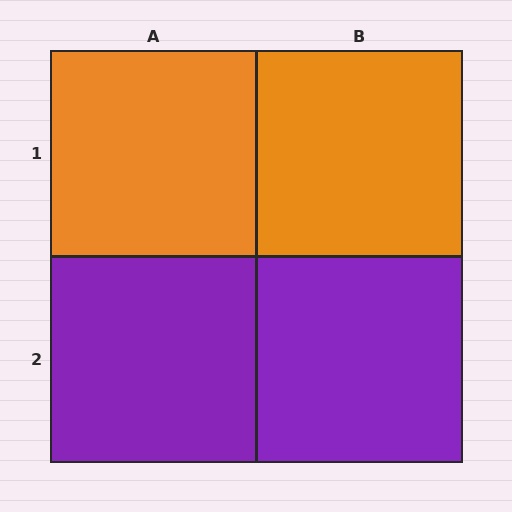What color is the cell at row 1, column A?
Orange.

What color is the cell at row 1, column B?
Orange.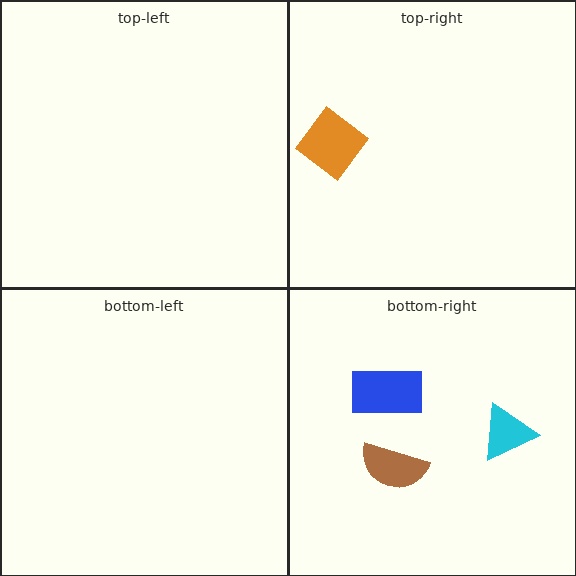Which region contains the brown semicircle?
The bottom-right region.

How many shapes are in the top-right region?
1.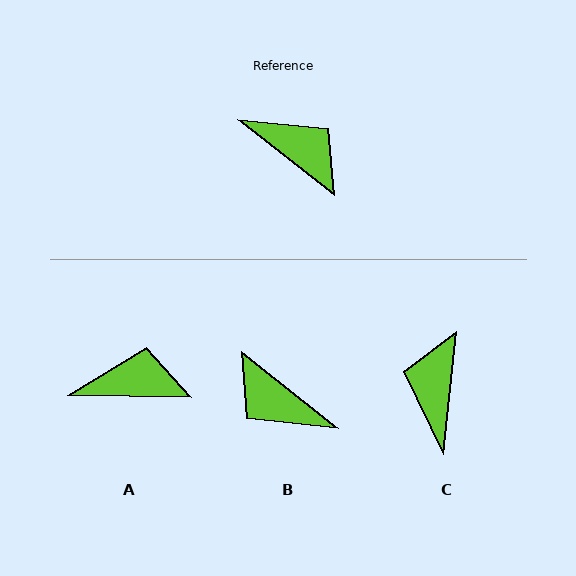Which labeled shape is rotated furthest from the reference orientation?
B, about 179 degrees away.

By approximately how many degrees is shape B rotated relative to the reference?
Approximately 179 degrees counter-clockwise.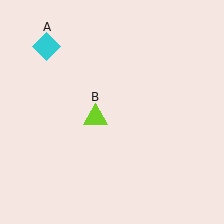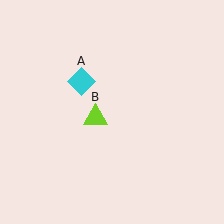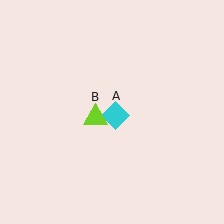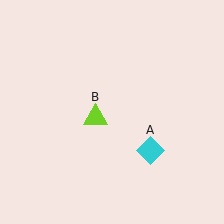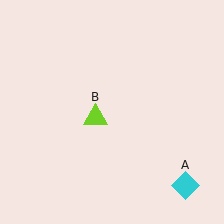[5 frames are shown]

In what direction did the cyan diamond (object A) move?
The cyan diamond (object A) moved down and to the right.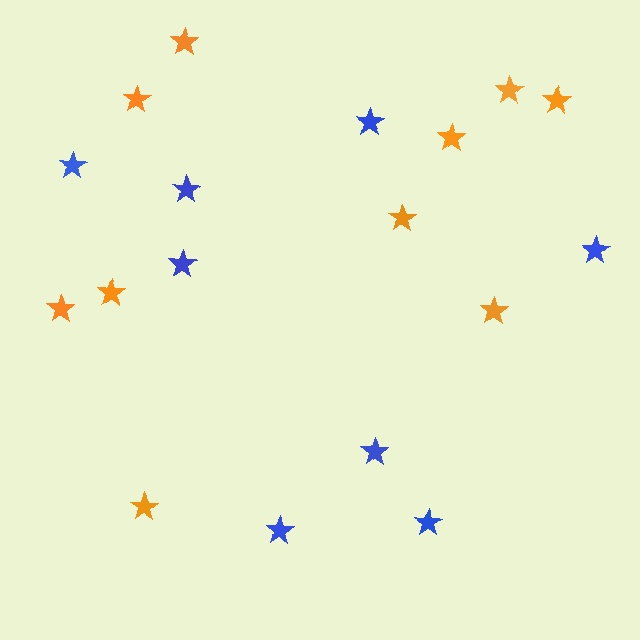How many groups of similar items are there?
There are 2 groups: one group of orange stars (10) and one group of blue stars (8).